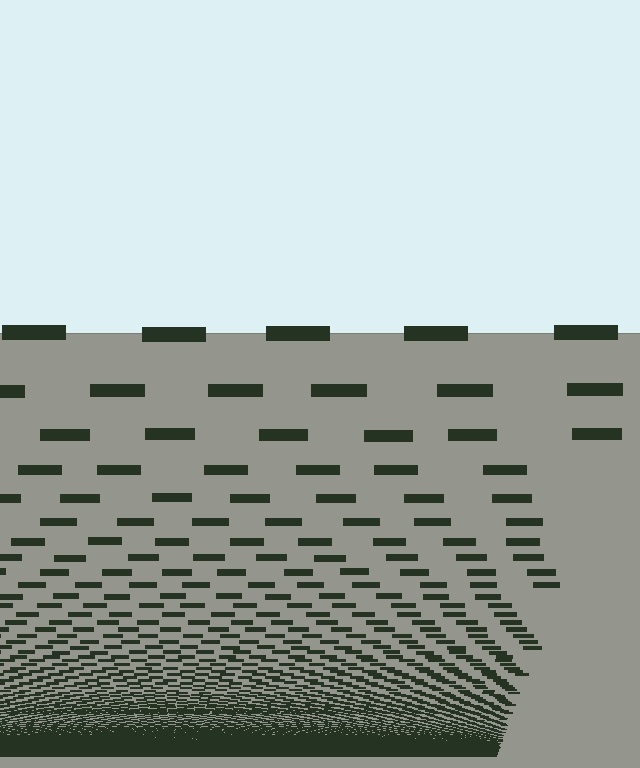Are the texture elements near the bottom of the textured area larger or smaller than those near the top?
Smaller. The gradient is inverted — elements near the bottom are smaller and denser.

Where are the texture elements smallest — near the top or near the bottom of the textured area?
Near the bottom.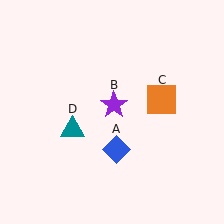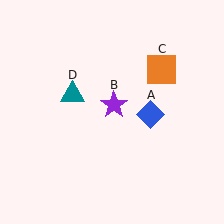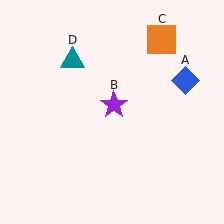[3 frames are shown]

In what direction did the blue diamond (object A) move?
The blue diamond (object A) moved up and to the right.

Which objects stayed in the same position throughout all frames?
Purple star (object B) remained stationary.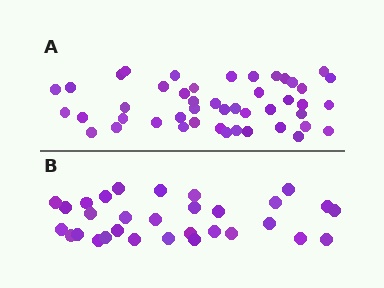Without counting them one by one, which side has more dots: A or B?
Region A (the top region) has more dots.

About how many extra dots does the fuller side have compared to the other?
Region A has approximately 15 more dots than region B.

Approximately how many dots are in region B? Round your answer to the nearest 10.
About 30 dots. (The exact count is 31, which rounds to 30.)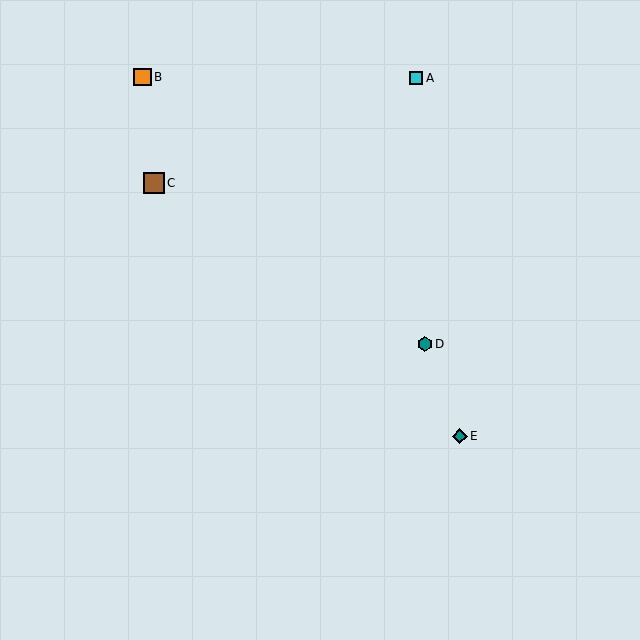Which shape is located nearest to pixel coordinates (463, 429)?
The teal diamond (labeled E) at (460, 436) is nearest to that location.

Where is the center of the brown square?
The center of the brown square is at (154, 183).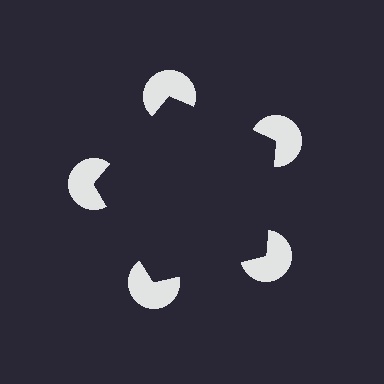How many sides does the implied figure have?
5 sides.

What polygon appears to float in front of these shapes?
An illusory pentagon — its edges are inferred from the aligned wedge cuts in the pac-man discs, not physically drawn.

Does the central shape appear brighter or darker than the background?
It typically appears slightly darker than the background, even though no actual brightness change is drawn.